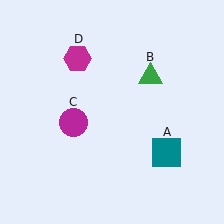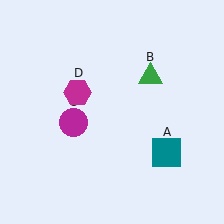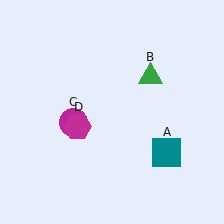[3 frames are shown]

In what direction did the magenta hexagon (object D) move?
The magenta hexagon (object D) moved down.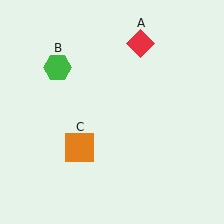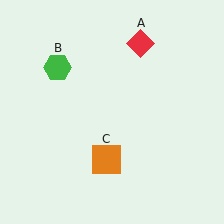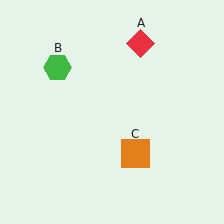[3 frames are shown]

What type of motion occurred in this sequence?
The orange square (object C) rotated counterclockwise around the center of the scene.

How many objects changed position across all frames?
1 object changed position: orange square (object C).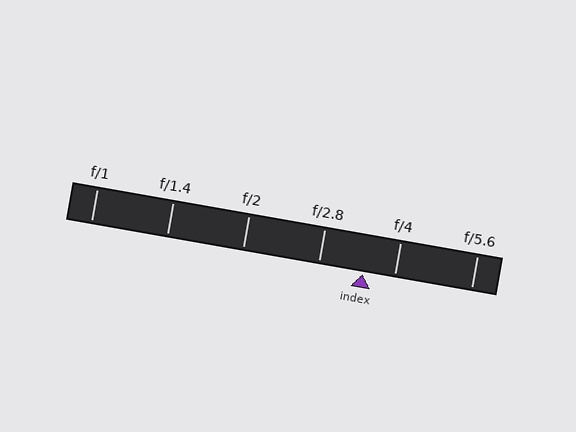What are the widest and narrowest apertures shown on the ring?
The widest aperture shown is f/1 and the narrowest is f/5.6.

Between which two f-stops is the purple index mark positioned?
The index mark is between f/2.8 and f/4.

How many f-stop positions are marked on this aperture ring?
There are 6 f-stop positions marked.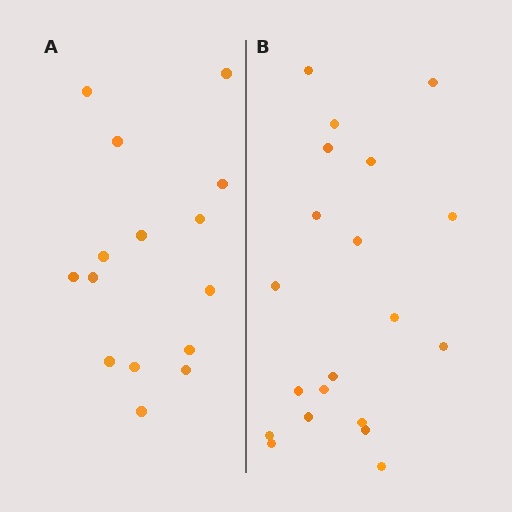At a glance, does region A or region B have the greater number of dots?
Region B (the right region) has more dots.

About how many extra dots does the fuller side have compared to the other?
Region B has about 5 more dots than region A.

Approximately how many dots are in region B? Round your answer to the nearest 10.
About 20 dots.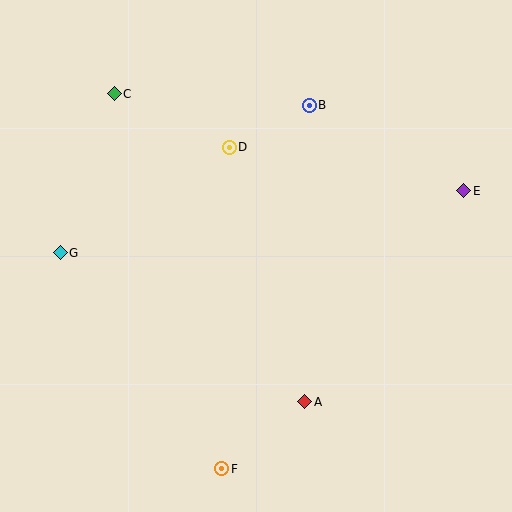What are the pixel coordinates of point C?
Point C is at (114, 94).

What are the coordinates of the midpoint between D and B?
The midpoint between D and B is at (269, 126).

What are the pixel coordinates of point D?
Point D is at (229, 147).